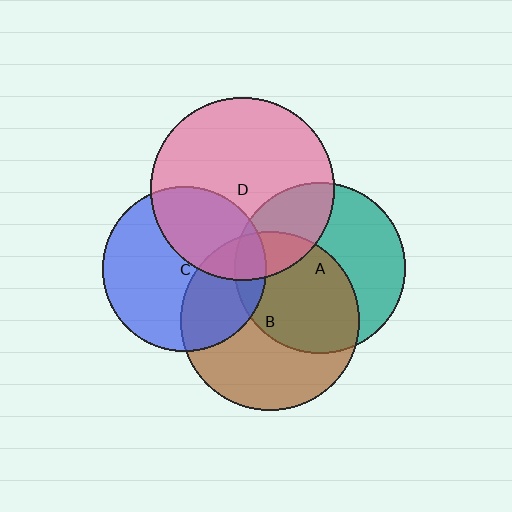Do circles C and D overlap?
Yes.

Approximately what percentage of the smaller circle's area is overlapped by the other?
Approximately 35%.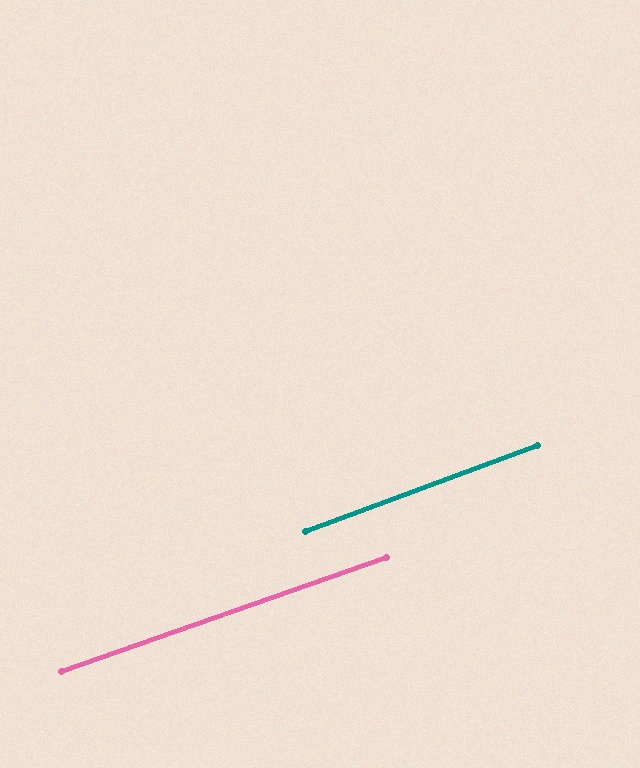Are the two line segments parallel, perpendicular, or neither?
Parallel — their directions differ by only 1.1°.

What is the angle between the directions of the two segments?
Approximately 1 degree.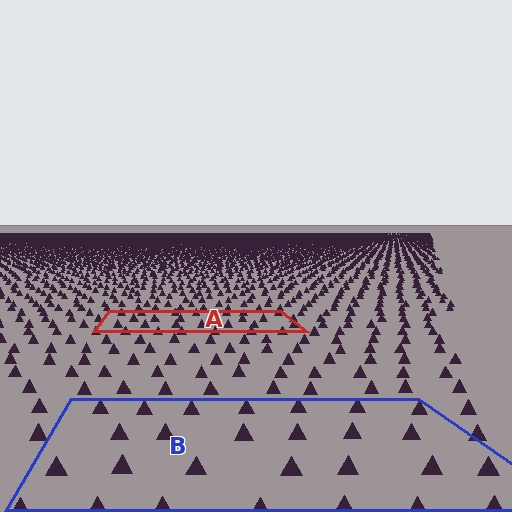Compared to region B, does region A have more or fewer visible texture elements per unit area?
Region A has more texture elements per unit area — they are packed more densely because it is farther away.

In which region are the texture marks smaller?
The texture marks are smaller in region A, because it is farther away.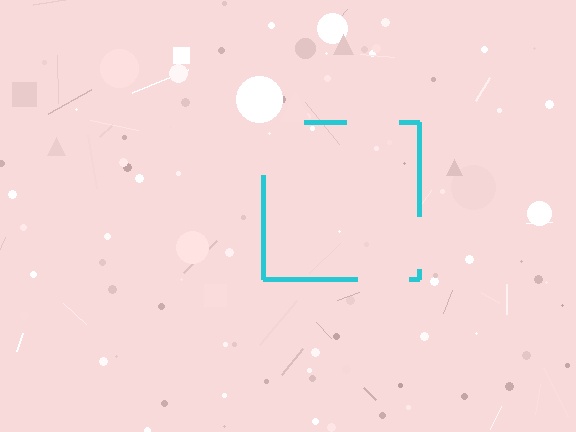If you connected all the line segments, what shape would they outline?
They would outline a square.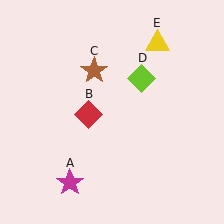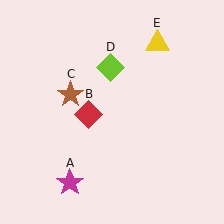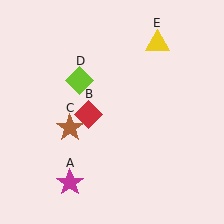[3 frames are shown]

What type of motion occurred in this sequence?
The brown star (object C), lime diamond (object D) rotated counterclockwise around the center of the scene.